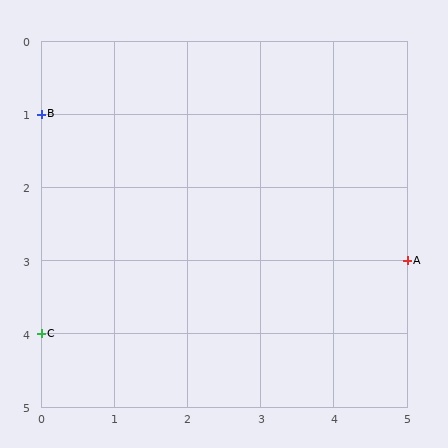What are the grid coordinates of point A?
Point A is at grid coordinates (5, 3).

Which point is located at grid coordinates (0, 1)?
Point B is at (0, 1).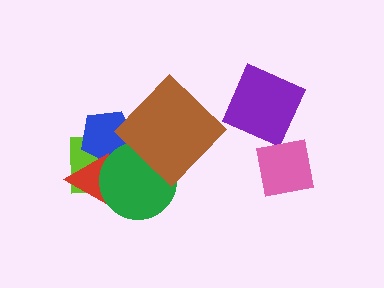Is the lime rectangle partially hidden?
Yes, it is partially covered by another shape.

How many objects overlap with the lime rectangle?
4 objects overlap with the lime rectangle.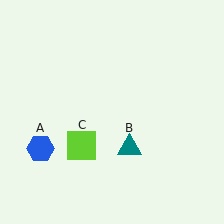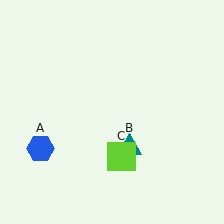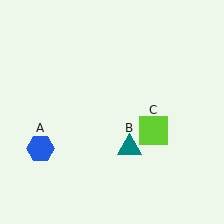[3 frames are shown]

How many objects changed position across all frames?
1 object changed position: lime square (object C).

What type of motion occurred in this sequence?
The lime square (object C) rotated counterclockwise around the center of the scene.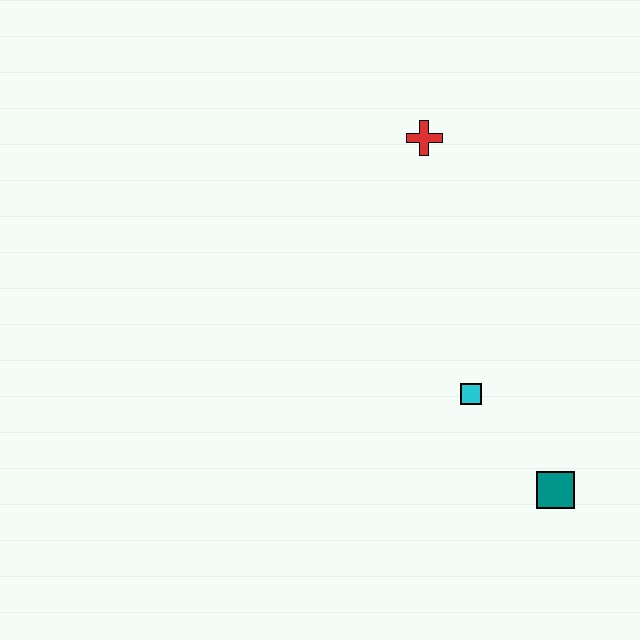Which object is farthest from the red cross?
The teal square is farthest from the red cross.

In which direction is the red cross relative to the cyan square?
The red cross is above the cyan square.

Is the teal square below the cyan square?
Yes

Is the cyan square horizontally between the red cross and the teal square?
Yes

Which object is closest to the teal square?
The cyan square is closest to the teal square.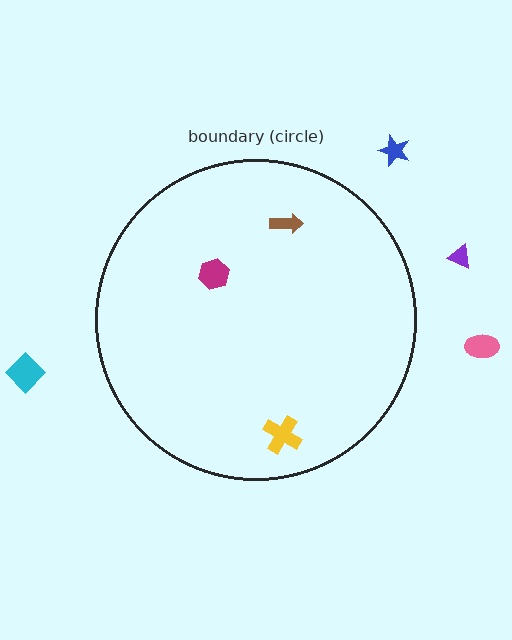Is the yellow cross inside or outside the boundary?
Inside.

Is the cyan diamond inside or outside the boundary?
Outside.